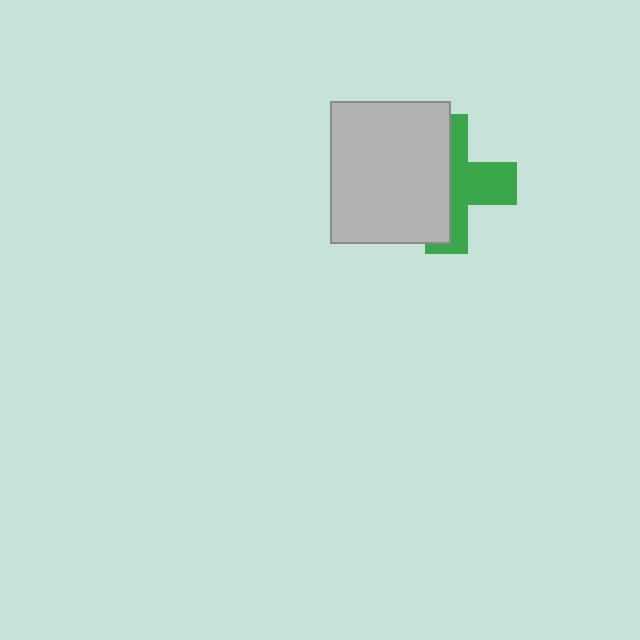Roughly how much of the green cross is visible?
About half of it is visible (roughly 46%).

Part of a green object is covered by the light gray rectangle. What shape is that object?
It is a cross.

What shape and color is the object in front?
The object in front is a light gray rectangle.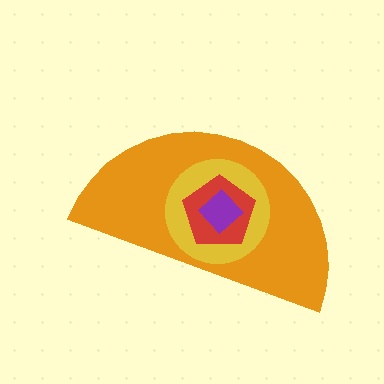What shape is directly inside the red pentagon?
The purple diamond.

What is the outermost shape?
The orange semicircle.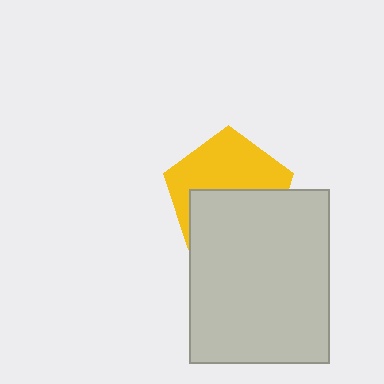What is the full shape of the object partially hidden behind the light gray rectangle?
The partially hidden object is a yellow pentagon.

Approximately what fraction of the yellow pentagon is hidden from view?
Roughly 48% of the yellow pentagon is hidden behind the light gray rectangle.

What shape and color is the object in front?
The object in front is a light gray rectangle.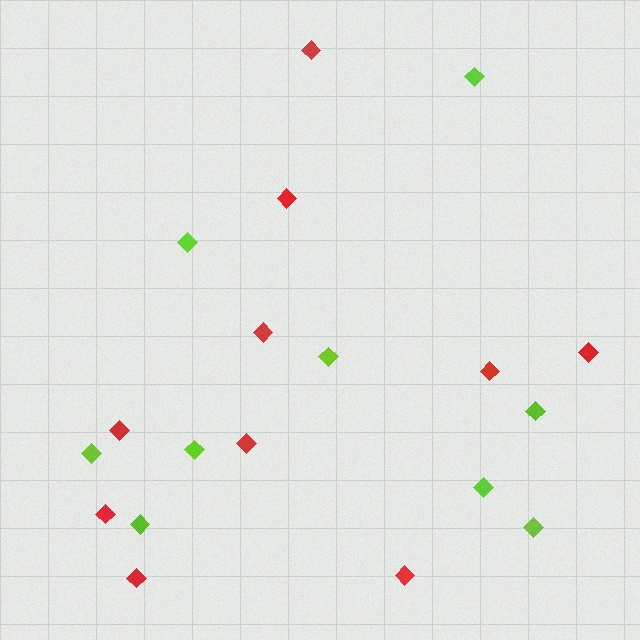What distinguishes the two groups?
There are 2 groups: one group of red diamonds (10) and one group of lime diamonds (9).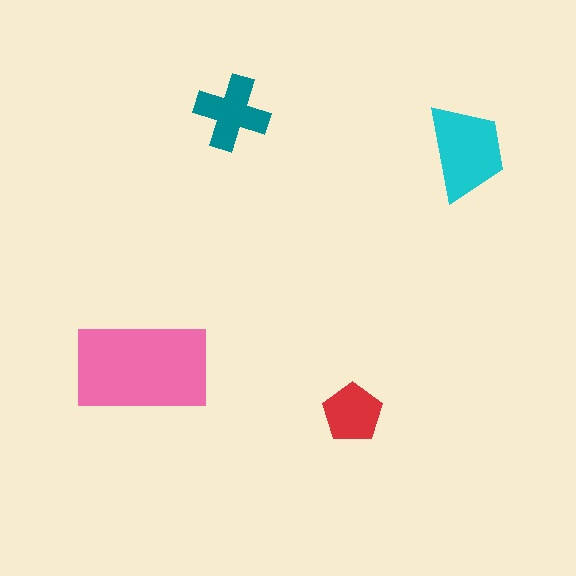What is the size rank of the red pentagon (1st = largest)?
4th.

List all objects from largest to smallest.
The pink rectangle, the cyan trapezoid, the teal cross, the red pentagon.